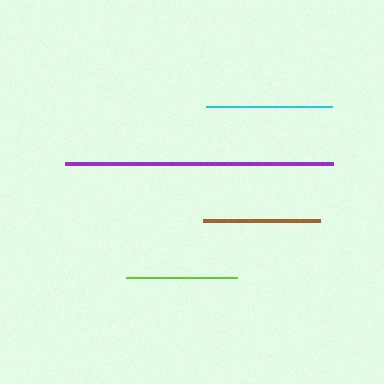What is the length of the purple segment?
The purple segment is approximately 268 pixels long.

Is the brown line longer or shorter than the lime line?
The brown line is longer than the lime line.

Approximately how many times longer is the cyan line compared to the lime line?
The cyan line is approximately 1.1 times the length of the lime line.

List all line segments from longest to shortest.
From longest to shortest: purple, cyan, brown, lime.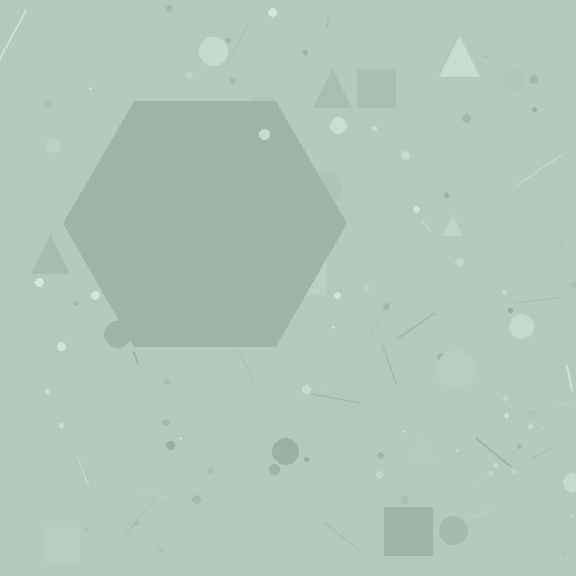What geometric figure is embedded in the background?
A hexagon is embedded in the background.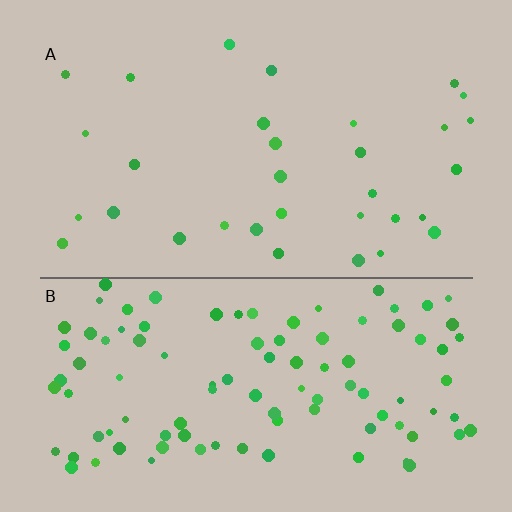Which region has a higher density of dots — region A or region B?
B (the bottom).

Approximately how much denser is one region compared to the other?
Approximately 3.2× — region B over region A.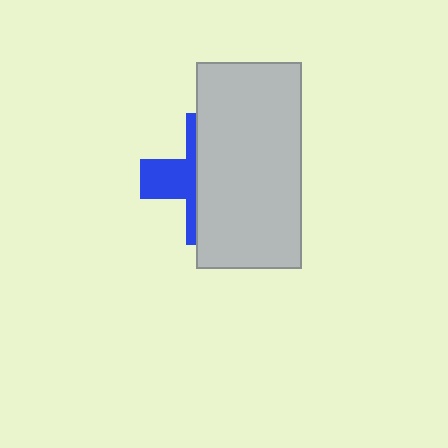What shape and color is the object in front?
The object in front is a light gray rectangle.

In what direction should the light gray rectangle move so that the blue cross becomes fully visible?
The light gray rectangle should move right. That is the shortest direction to clear the overlap and leave the blue cross fully visible.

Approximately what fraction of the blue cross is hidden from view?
Roughly 65% of the blue cross is hidden behind the light gray rectangle.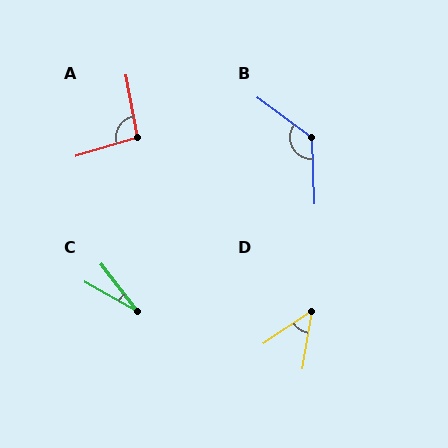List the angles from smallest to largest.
C (23°), D (47°), A (96°), B (129°).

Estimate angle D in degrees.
Approximately 47 degrees.